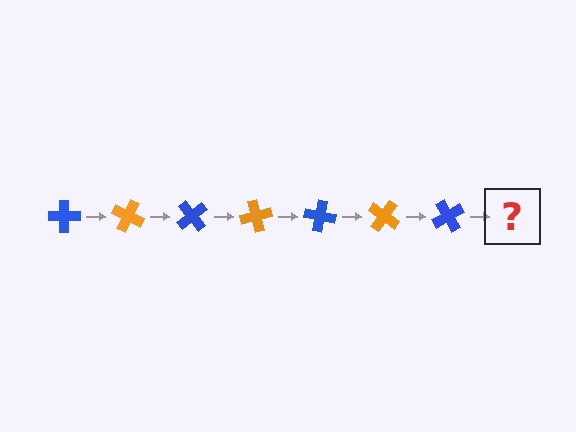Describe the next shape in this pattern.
It should be an orange cross, rotated 175 degrees from the start.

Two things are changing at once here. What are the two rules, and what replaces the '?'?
The two rules are that it rotates 25 degrees each step and the color cycles through blue and orange. The '?' should be an orange cross, rotated 175 degrees from the start.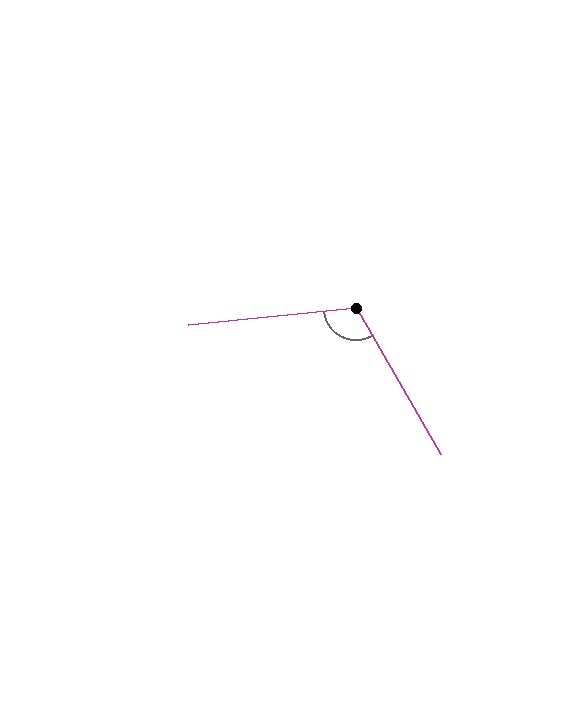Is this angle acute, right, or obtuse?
It is obtuse.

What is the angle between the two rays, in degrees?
Approximately 114 degrees.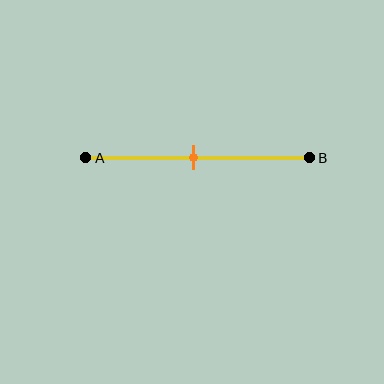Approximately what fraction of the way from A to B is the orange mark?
The orange mark is approximately 50% of the way from A to B.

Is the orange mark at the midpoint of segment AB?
Yes, the mark is approximately at the midpoint.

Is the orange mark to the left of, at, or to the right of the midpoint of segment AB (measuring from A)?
The orange mark is approximately at the midpoint of segment AB.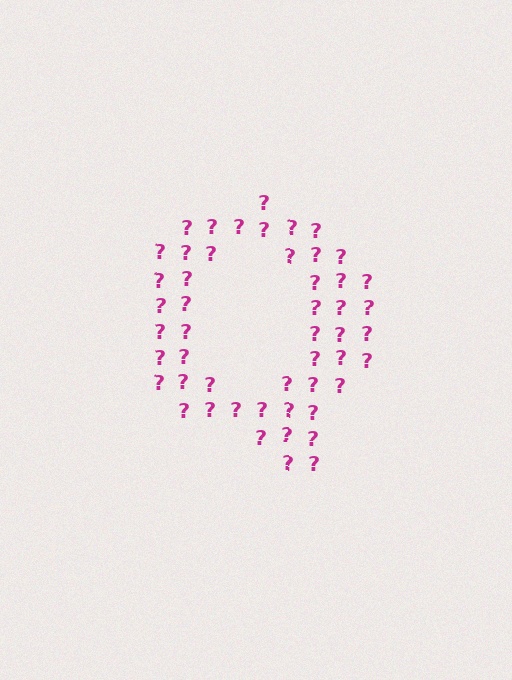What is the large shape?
The large shape is the letter Q.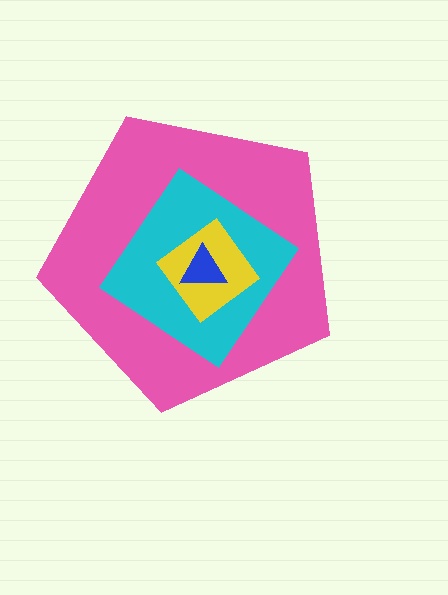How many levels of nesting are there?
4.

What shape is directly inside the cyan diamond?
The yellow diamond.